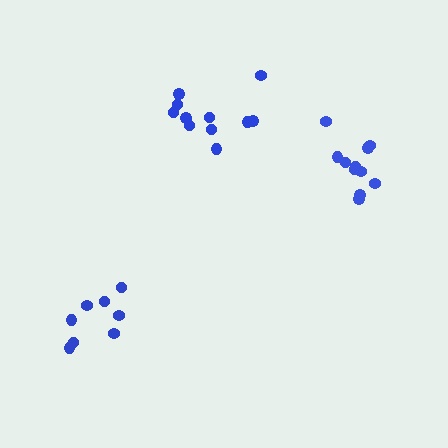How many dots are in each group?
Group 1: 11 dots, Group 2: 8 dots, Group 3: 11 dots (30 total).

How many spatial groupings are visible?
There are 3 spatial groupings.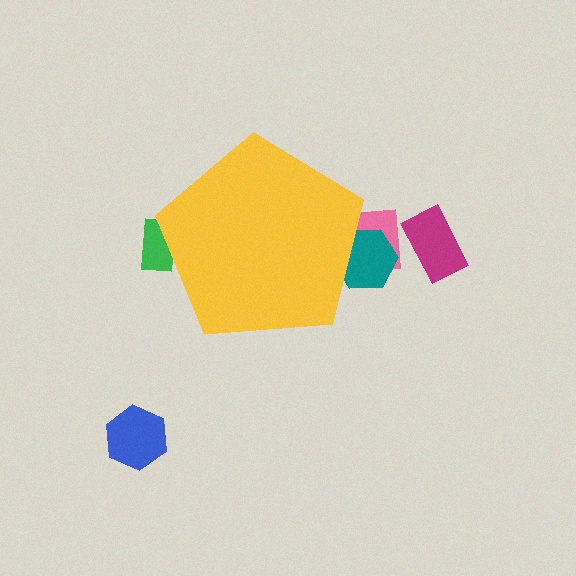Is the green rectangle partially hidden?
Yes, the green rectangle is partially hidden behind the yellow pentagon.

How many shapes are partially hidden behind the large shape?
3 shapes are partially hidden.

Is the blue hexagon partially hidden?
No, the blue hexagon is fully visible.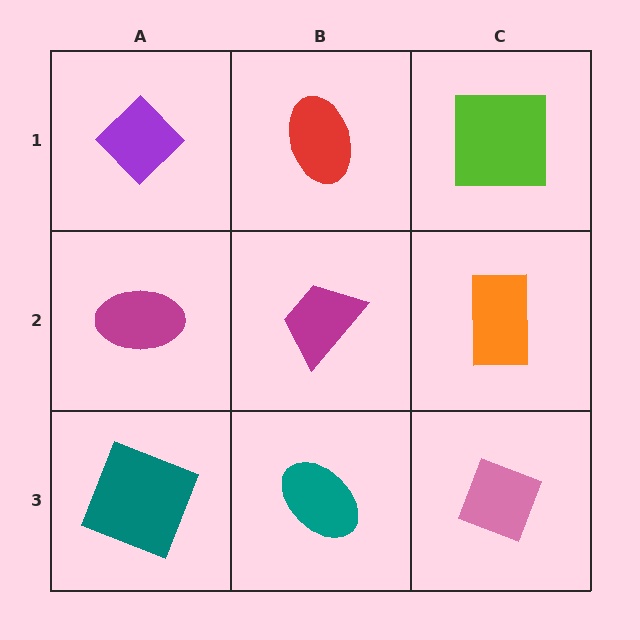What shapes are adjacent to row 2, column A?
A purple diamond (row 1, column A), a teal square (row 3, column A), a magenta trapezoid (row 2, column B).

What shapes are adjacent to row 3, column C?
An orange rectangle (row 2, column C), a teal ellipse (row 3, column B).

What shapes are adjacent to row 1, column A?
A magenta ellipse (row 2, column A), a red ellipse (row 1, column B).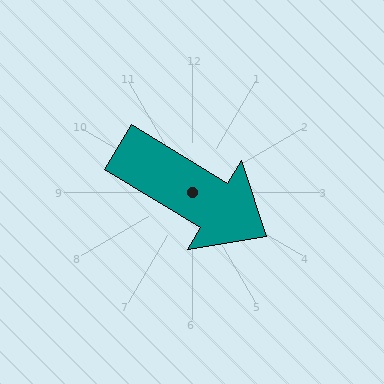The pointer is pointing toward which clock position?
Roughly 4 o'clock.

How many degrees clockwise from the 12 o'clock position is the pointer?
Approximately 121 degrees.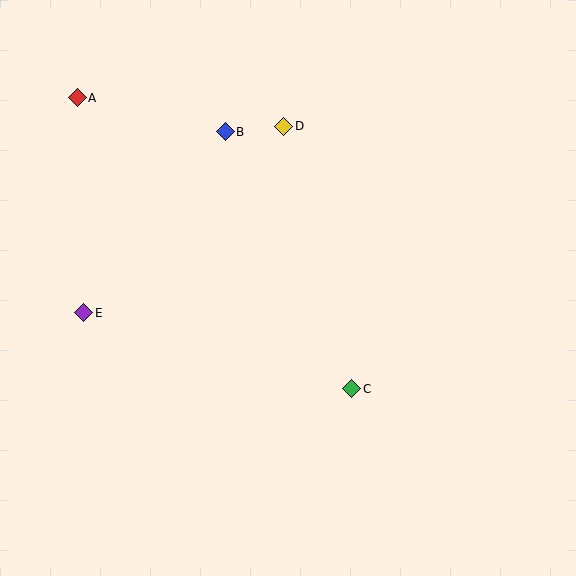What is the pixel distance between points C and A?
The distance between C and A is 400 pixels.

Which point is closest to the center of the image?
Point C at (352, 389) is closest to the center.